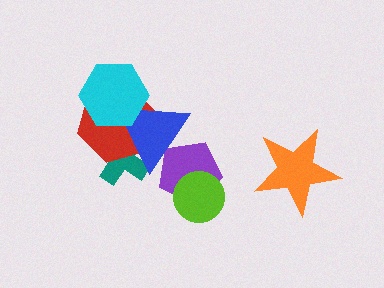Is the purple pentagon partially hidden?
Yes, it is partially covered by another shape.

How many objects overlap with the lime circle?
1 object overlaps with the lime circle.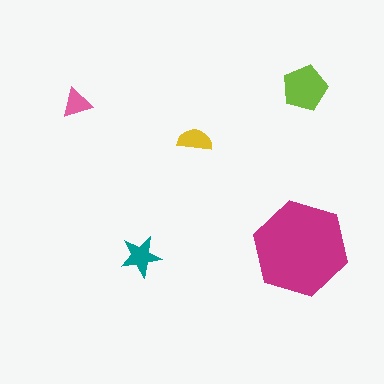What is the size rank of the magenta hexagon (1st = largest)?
1st.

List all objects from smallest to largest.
The pink triangle, the yellow semicircle, the teal star, the lime pentagon, the magenta hexagon.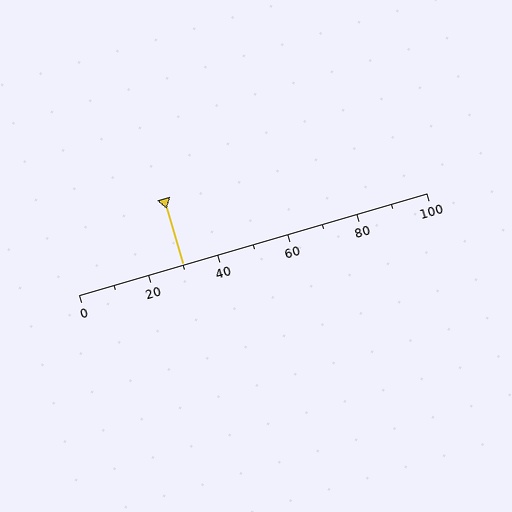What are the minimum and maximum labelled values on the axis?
The axis runs from 0 to 100.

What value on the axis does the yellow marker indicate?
The marker indicates approximately 30.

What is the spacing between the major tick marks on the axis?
The major ticks are spaced 20 apart.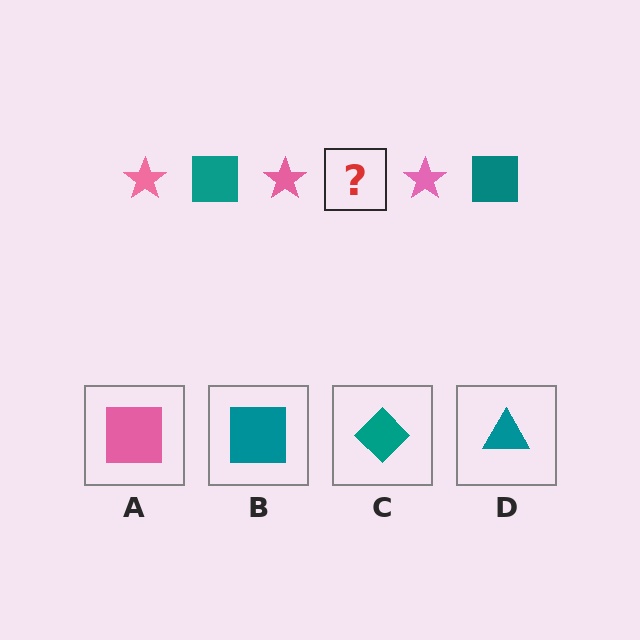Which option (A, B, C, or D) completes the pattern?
B.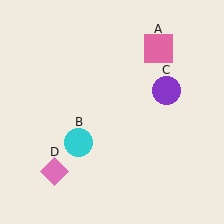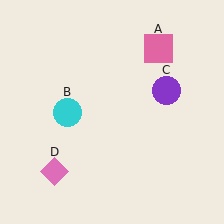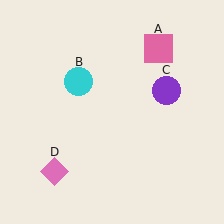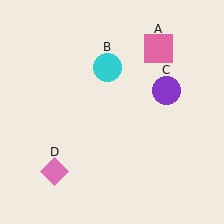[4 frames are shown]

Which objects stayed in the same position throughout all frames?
Pink square (object A) and purple circle (object C) and pink diamond (object D) remained stationary.